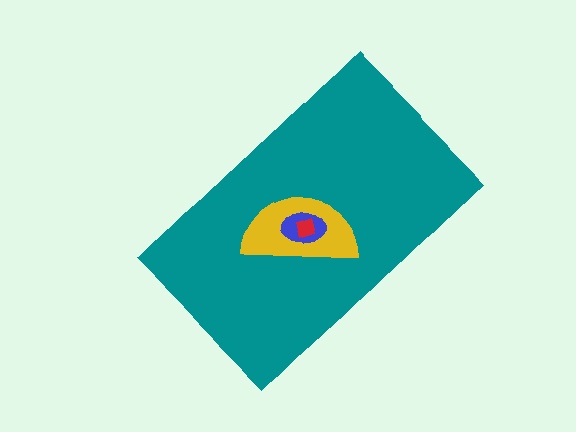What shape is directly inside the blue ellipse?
The red diamond.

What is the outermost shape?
The teal rectangle.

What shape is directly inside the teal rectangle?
The yellow semicircle.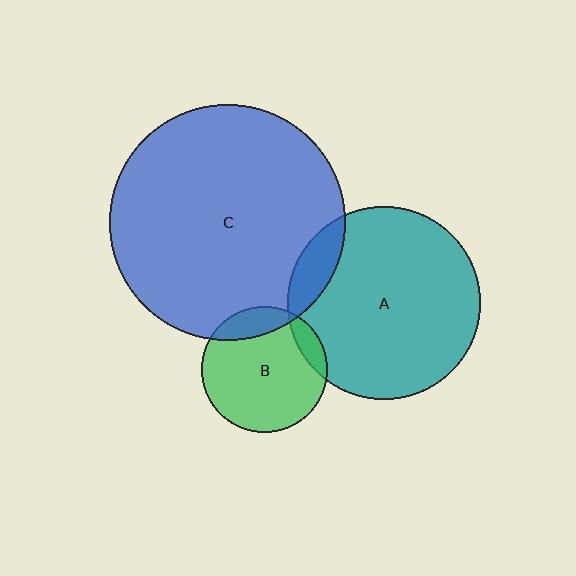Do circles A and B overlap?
Yes.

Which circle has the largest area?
Circle C (blue).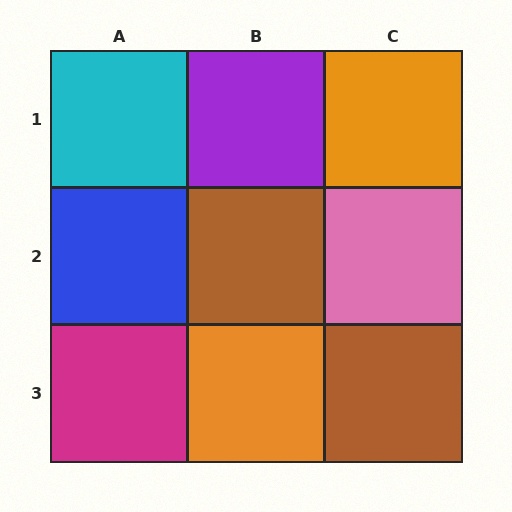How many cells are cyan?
1 cell is cyan.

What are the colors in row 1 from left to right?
Cyan, purple, orange.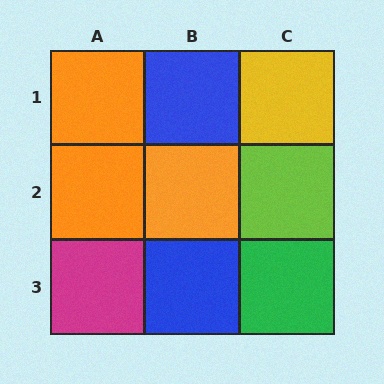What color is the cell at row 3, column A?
Magenta.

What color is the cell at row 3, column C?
Green.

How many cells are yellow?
1 cell is yellow.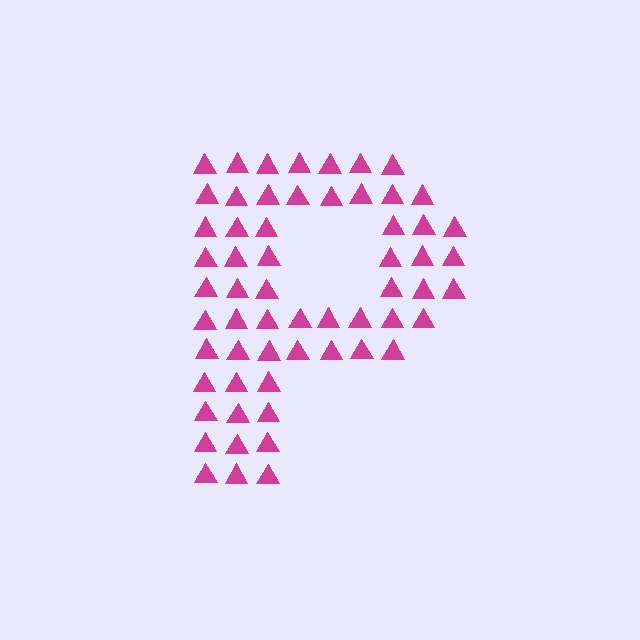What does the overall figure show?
The overall figure shows the letter P.